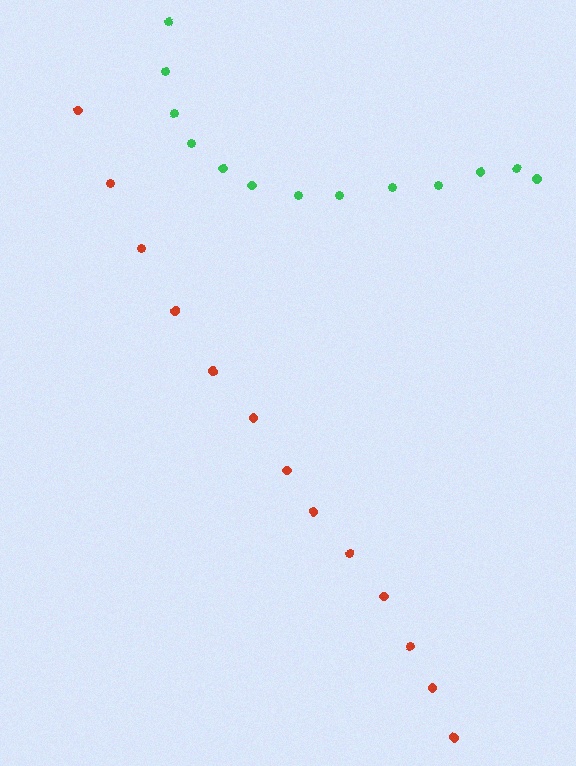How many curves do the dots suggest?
There are 2 distinct paths.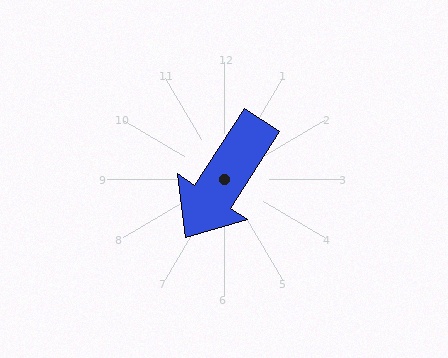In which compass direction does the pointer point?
Southwest.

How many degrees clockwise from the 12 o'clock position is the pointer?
Approximately 213 degrees.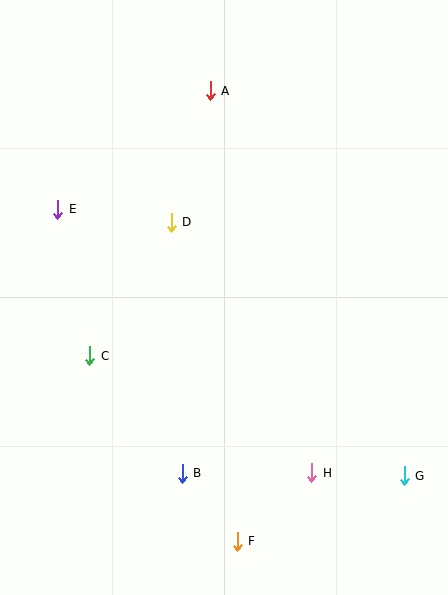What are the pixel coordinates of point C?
Point C is at (90, 356).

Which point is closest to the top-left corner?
Point E is closest to the top-left corner.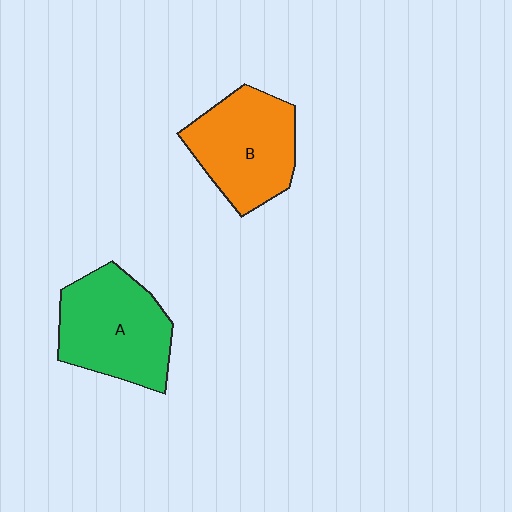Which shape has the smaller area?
Shape B (orange).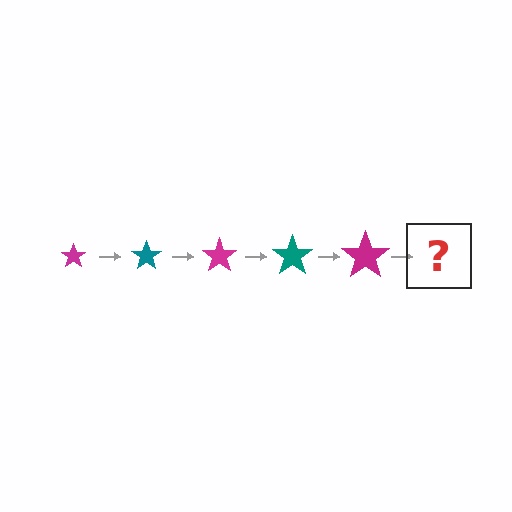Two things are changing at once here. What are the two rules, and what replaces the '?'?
The two rules are that the star grows larger each step and the color cycles through magenta and teal. The '?' should be a teal star, larger than the previous one.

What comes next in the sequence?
The next element should be a teal star, larger than the previous one.